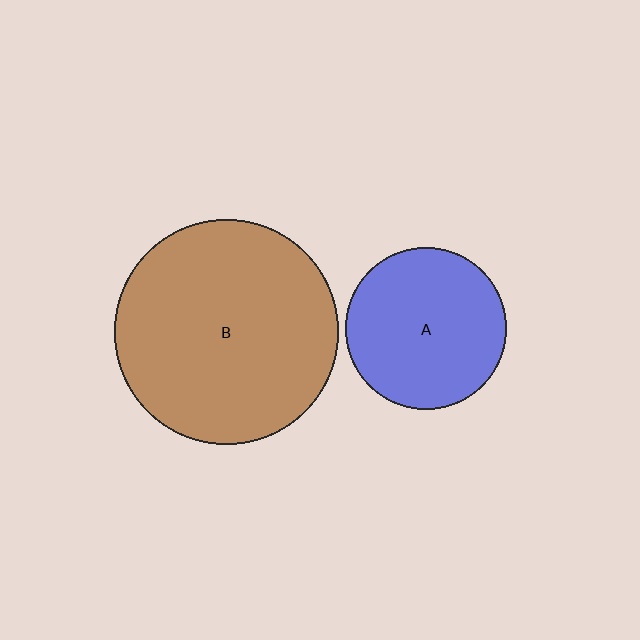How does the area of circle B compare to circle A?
Approximately 1.9 times.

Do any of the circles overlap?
No, none of the circles overlap.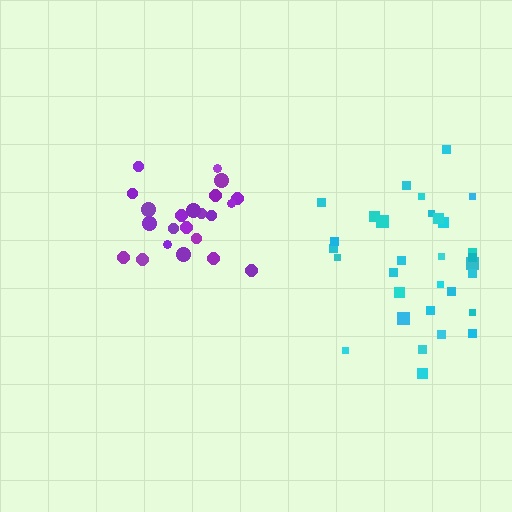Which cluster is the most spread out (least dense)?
Cyan.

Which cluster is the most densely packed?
Purple.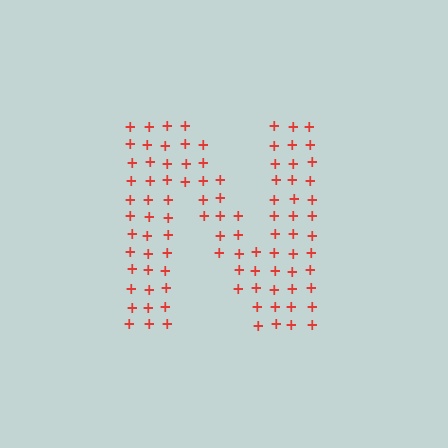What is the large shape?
The large shape is the letter N.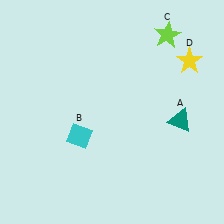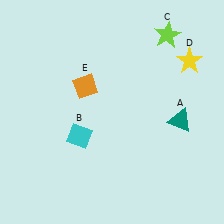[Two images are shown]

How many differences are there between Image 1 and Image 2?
There is 1 difference between the two images.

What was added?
An orange diamond (E) was added in Image 2.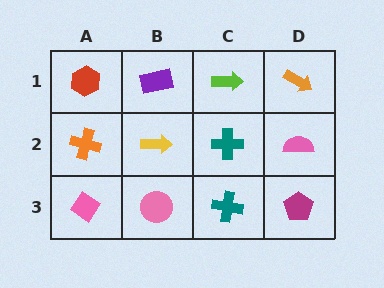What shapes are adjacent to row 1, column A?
An orange cross (row 2, column A), a purple rectangle (row 1, column B).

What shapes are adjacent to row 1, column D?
A pink semicircle (row 2, column D), a lime arrow (row 1, column C).